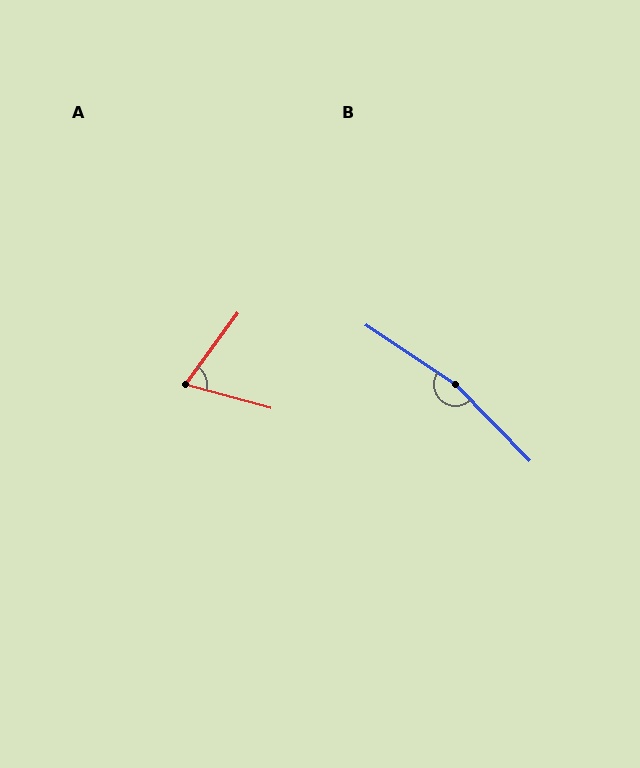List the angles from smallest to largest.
A (69°), B (168°).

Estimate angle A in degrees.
Approximately 69 degrees.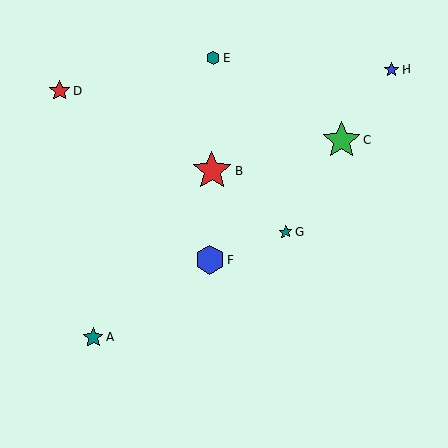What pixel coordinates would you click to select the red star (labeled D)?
Click at (60, 91) to select the red star D.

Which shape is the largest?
The red star (labeled B) is the largest.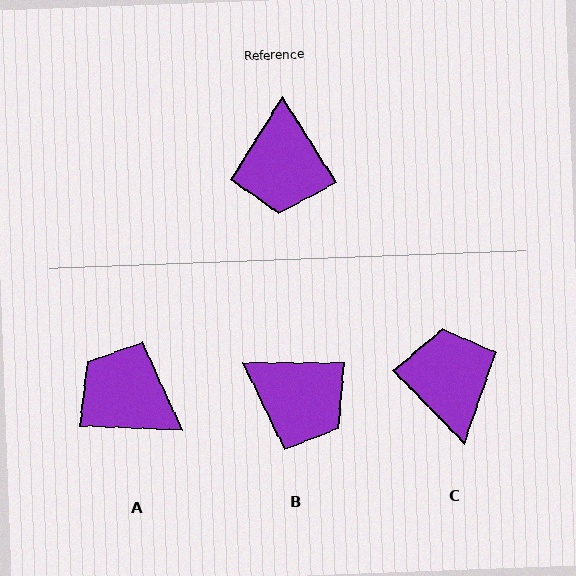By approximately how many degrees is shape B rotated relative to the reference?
Approximately 57 degrees counter-clockwise.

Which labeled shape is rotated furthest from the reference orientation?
C, about 168 degrees away.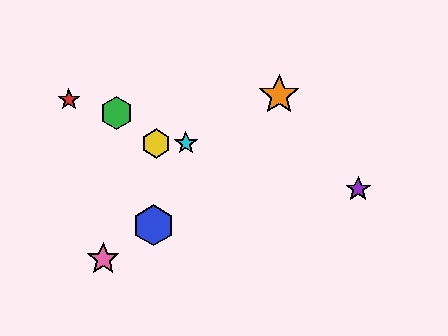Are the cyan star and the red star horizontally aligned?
No, the cyan star is at y≈143 and the red star is at y≈100.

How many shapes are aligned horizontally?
2 shapes (the yellow hexagon, the cyan star) are aligned horizontally.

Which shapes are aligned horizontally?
The yellow hexagon, the cyan star are aligned horizontally.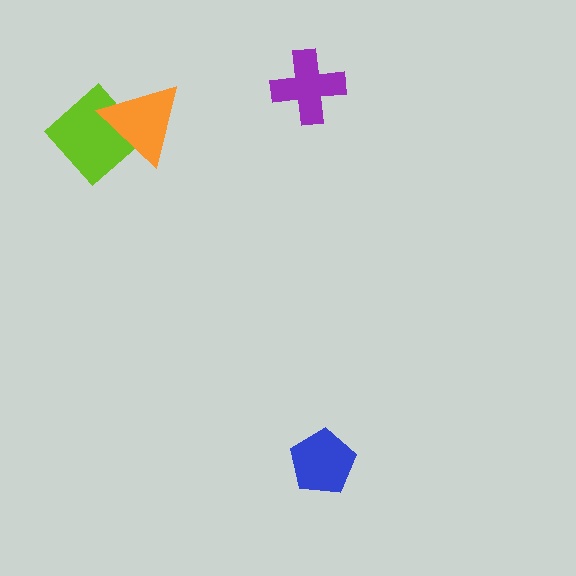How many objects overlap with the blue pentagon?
0 objects overlap with the blue pentagon.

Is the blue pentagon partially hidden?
No, no other shape covers it.